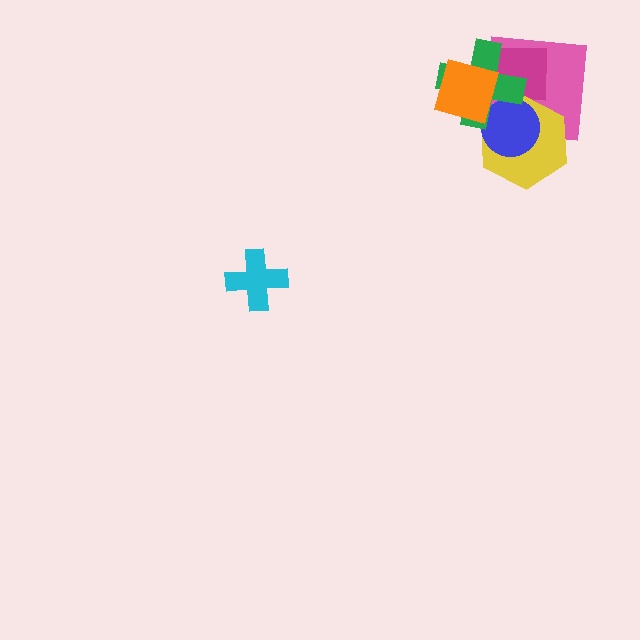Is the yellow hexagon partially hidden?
Yes, it is partially covered by another shape.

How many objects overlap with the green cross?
5 objects overlap with the green cross.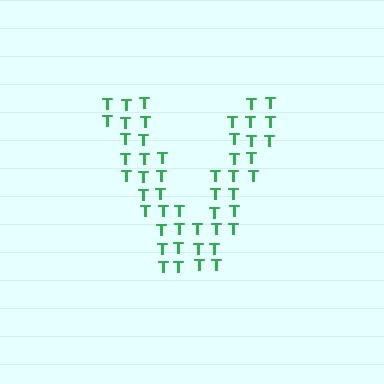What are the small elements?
The small elements are letter T's.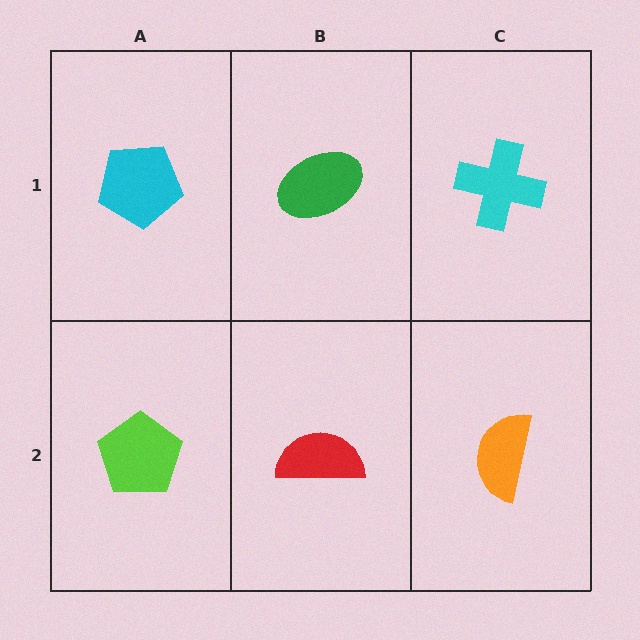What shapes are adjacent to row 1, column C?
An orange semicircle (row 2, column C), a green ellipse (row 1, column B).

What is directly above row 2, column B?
A green ellipse.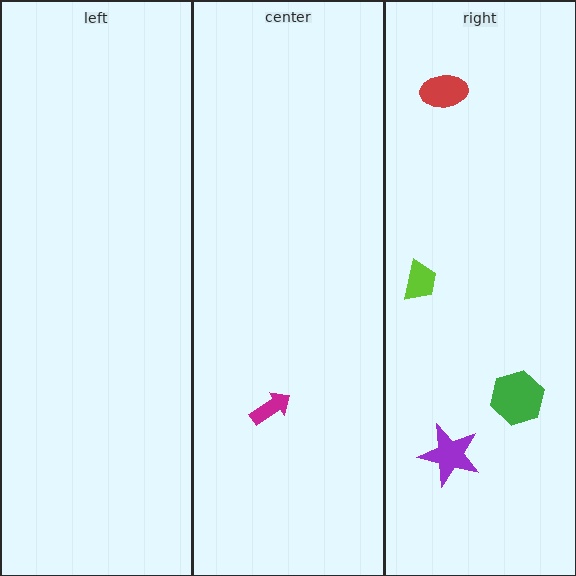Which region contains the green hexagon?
The right region.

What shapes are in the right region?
The red ellipse, the green hexagon, the purple star, the lime trapezoid.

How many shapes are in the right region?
4.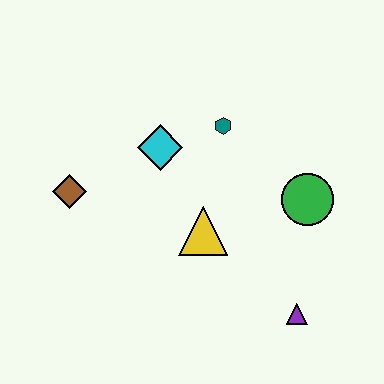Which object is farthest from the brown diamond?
The purple triangle is farthest from the brown diamond.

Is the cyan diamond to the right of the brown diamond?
Yes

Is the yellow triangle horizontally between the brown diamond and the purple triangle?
Yes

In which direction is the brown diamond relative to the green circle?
The brown diamond is to the left of the green circle.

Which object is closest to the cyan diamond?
The teal hexagon is closest to the cyan diamond.